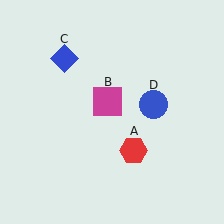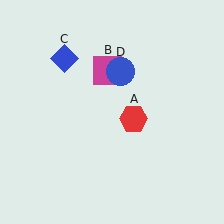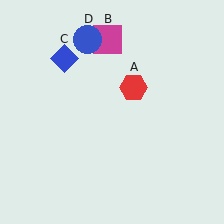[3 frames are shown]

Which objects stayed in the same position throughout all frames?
Blue diamond (object C) remained stationary.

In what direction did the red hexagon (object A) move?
The red hexagon (object A) moved up.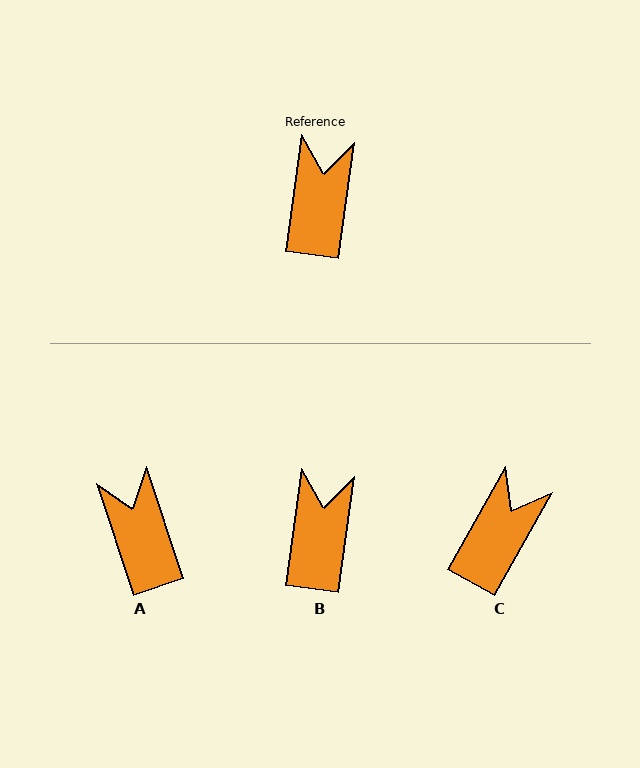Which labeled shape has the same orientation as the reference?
B.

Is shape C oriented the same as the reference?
No, it is off by about 21 degrees.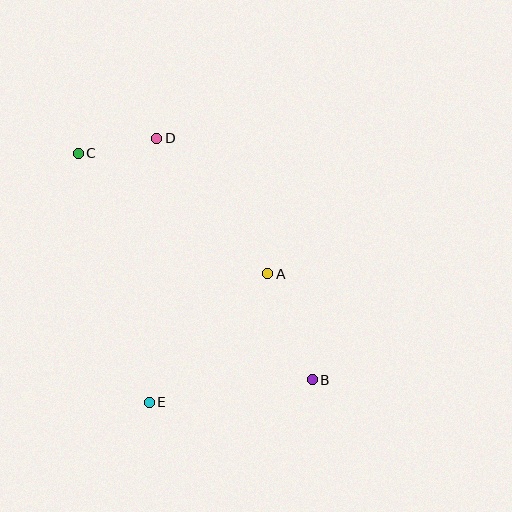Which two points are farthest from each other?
Points B and C are farthest from each other.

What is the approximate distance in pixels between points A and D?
The distance between A and D is approximately 176 pixels.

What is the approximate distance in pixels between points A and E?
The distance between A and E is approximately 175 pixels.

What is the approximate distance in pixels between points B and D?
The distance between B and D is approximately 288 pixels.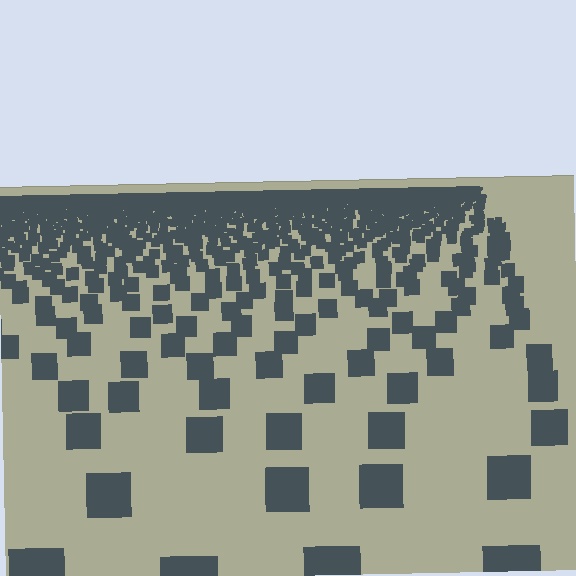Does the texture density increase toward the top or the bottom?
Density increases toward the top.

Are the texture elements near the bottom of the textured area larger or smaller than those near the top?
Larger. Near the bottom, elements are closer to the viewer and appear at a bigger on-screen size.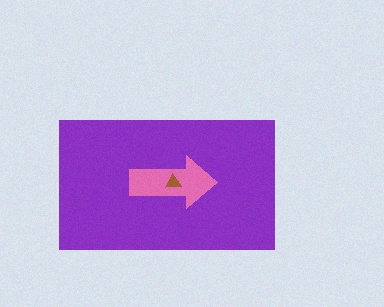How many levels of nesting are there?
3.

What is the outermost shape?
The purple rectangle.